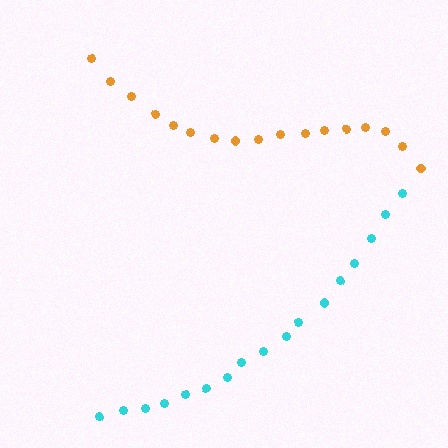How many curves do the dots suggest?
There are 2 distinct paths.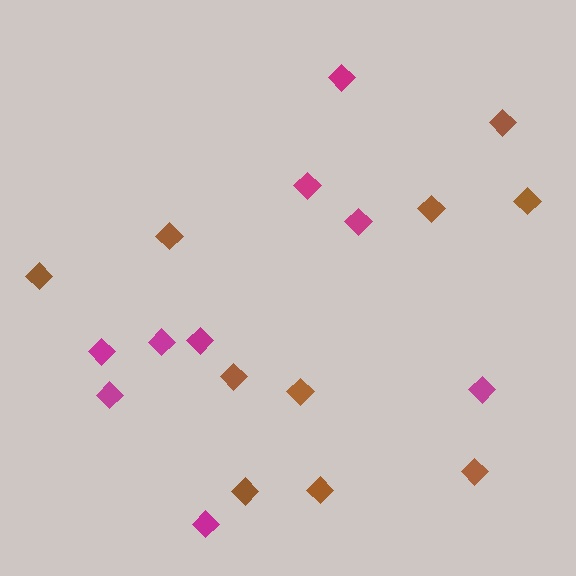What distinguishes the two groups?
There are 2 groups: one group of brown diamonds (10) and one group of magenta diamonds (9).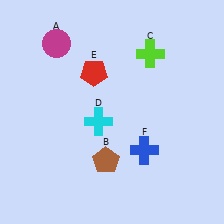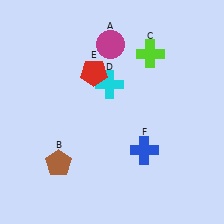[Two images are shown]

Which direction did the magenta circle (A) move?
The magenta circle (A) moved right.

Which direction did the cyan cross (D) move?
The cyan cross (D) moved up.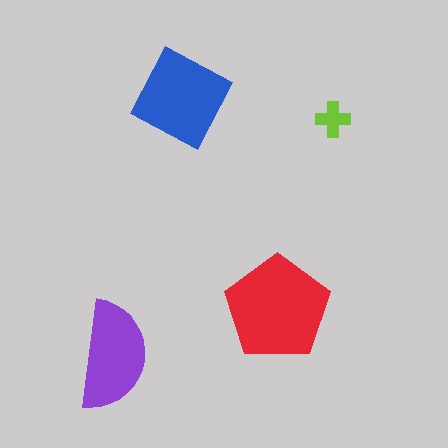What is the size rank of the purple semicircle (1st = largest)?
3rd.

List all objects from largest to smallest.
The red pentagon, the blue diamond, the purple semicircle, the lime cross.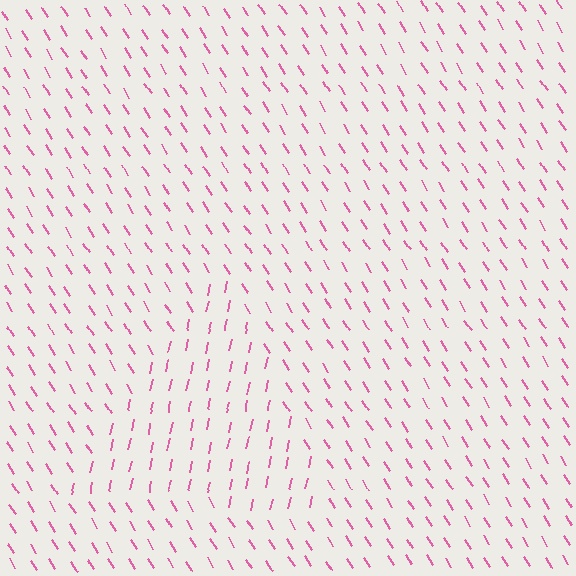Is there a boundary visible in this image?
Yes, there is a texture boundary formed by a change in line orientation.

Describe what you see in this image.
The image is filled with small pink line segments. A triangle region in the image has lines oriented differently from the surrounding lines, creating a visible texture boundary.